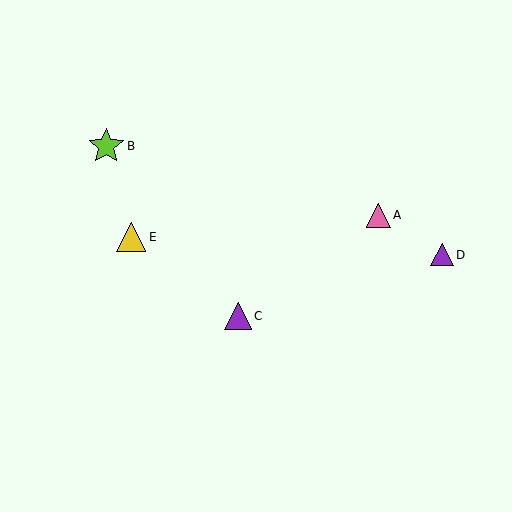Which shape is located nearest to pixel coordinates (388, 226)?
The pink triangle (labeled A) at (379, 215) is nearest to that location.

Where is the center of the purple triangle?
The center of the purple triangle is at (238, 316).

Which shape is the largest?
The lime star (labeled B) is the largest.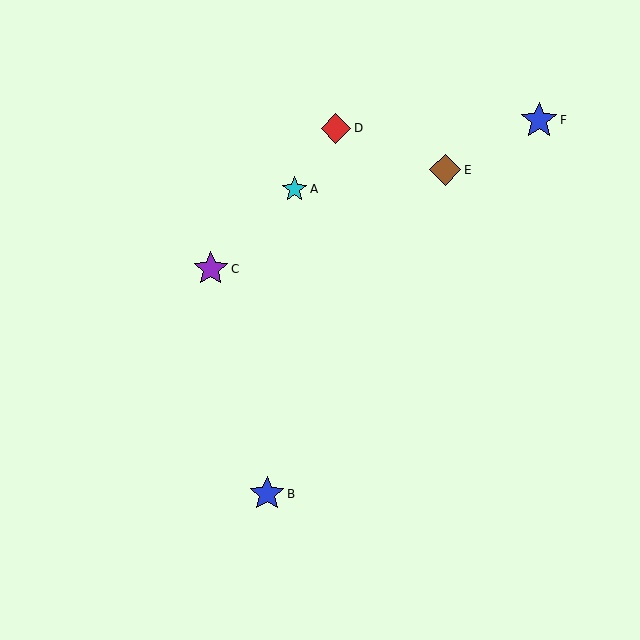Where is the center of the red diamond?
The center of the red diamond is at (336, 128).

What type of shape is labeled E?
Shape E is a brown diamond.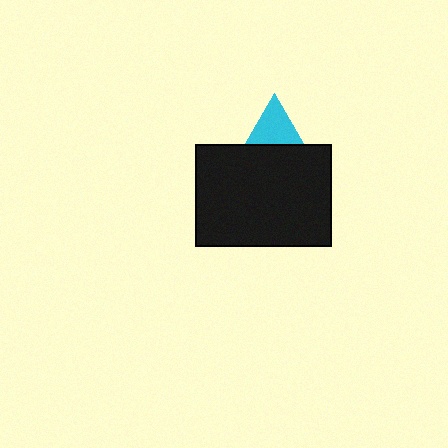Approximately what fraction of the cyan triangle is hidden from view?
Roughly 56% of the cyan triangle is hidden behind the black rectangle.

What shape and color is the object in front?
The object in front is a black rectangle.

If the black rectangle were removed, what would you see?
You would see the complete cyan triangle.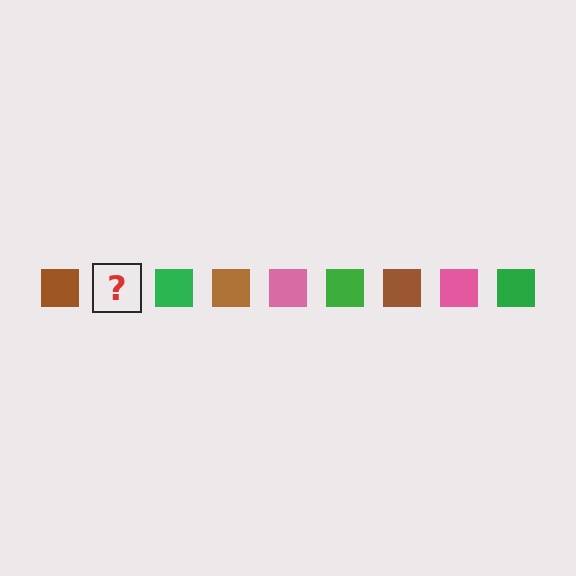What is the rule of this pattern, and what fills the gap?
The rule is that the pattern cycles through brown, pink, green squares. The gap should be filled with a pink square.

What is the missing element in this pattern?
The missing element is a pink square.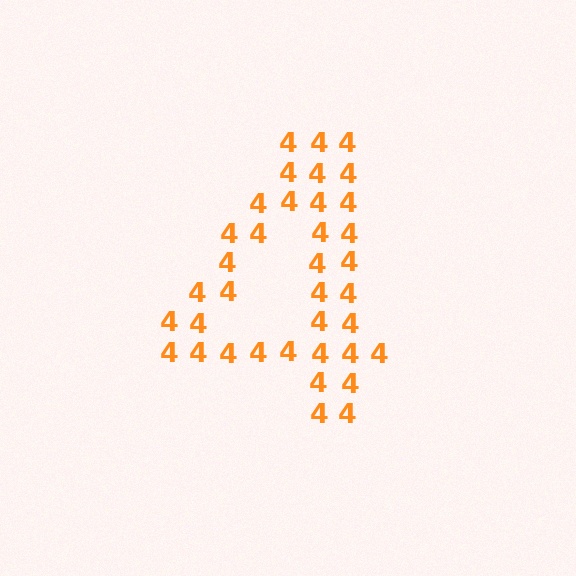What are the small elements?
The small elements are digit 4's.